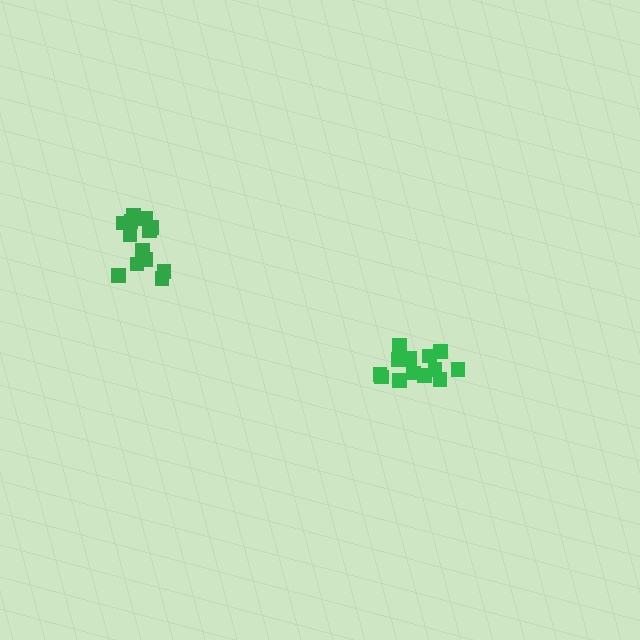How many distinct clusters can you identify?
There are 2 distinct clusters.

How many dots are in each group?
Group 1: 13 dots, Group 2: 13 dots (26 total).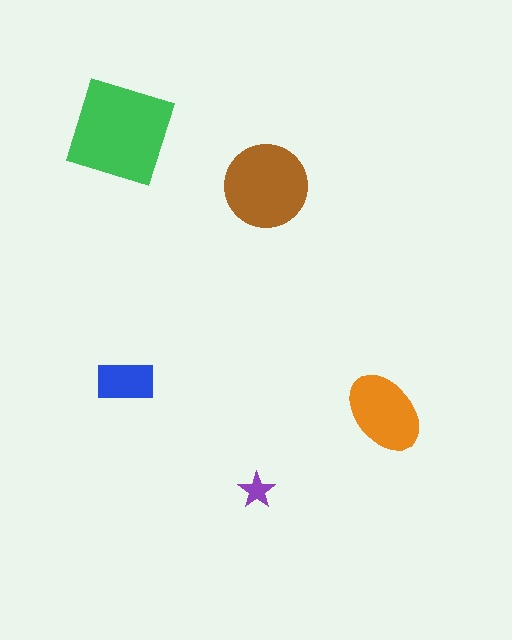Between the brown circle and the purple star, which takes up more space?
The brown circle.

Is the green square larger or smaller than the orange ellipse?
Larger.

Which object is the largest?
The green square.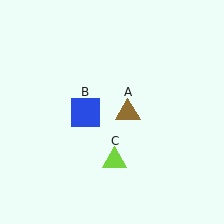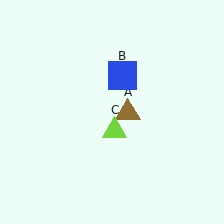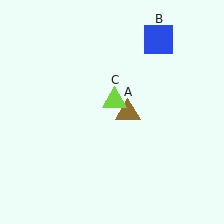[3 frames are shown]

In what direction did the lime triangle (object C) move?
The lime triangle (object C) moved up.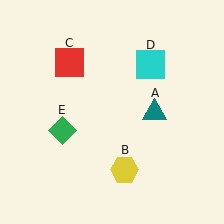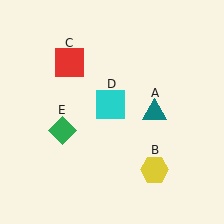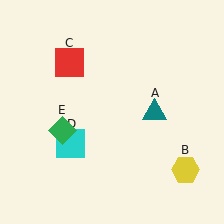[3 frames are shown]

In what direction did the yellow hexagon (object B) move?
The yellow hexagon (object B) moved right.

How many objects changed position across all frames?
2 objects changed position: yellow hexagon (object B), cyan square (object D).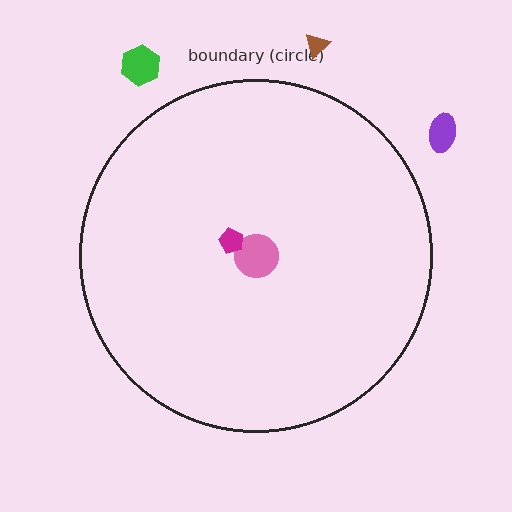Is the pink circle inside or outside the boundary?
Inside.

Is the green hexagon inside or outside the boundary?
Outside.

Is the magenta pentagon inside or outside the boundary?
Inside.